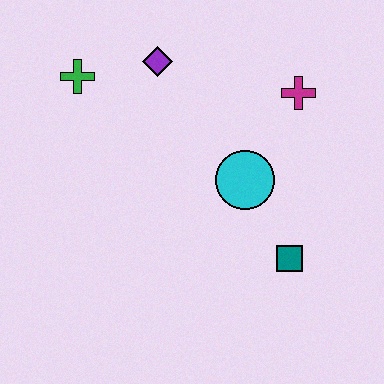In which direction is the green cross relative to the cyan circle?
The green cross is to the left of the cyan circle.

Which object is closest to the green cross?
The purple diamond is closest to the green cross.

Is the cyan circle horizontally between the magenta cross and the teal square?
No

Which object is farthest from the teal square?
The green cross is farthest from the teal square.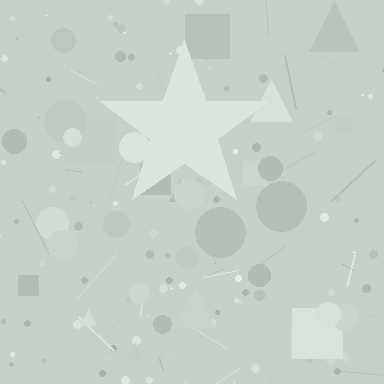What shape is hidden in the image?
A star is hidden in the image.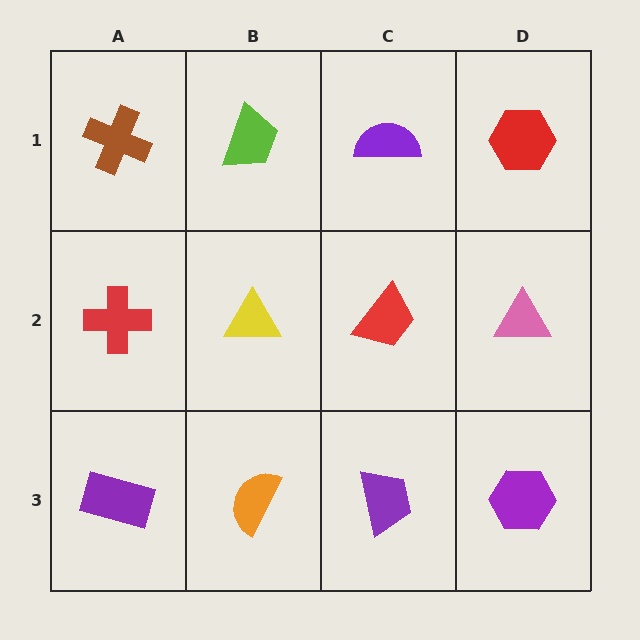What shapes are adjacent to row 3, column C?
A red trapezoid (row 2, column C), an orange semicircle (row 3, column B), a purple hexagon (row 3, column D).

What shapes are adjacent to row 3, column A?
A red cross (row 2, column A), an orange semicircle (row 3, column B).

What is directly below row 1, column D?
A pink triangle.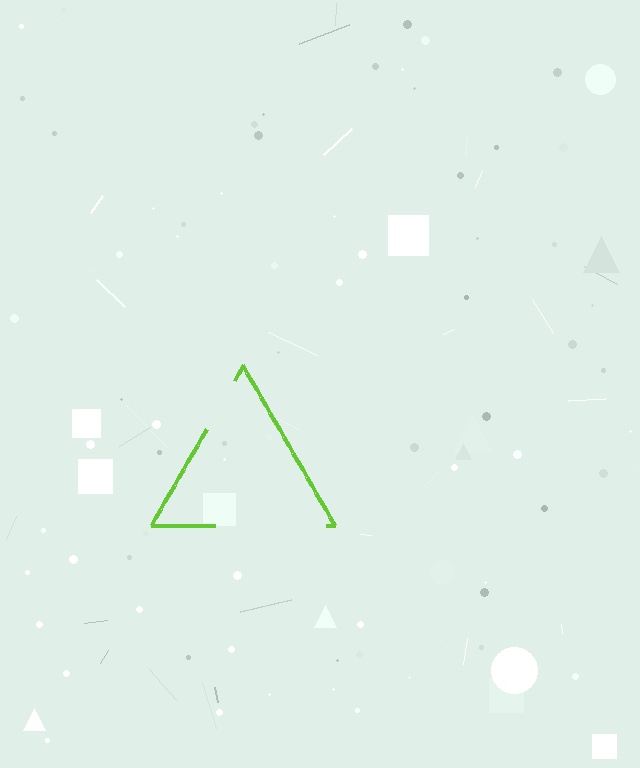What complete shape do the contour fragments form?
The contour fragments form a triangle.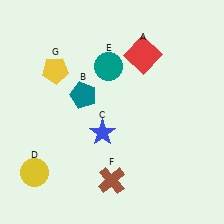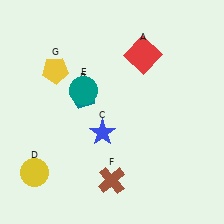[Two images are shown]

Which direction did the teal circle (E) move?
The teal circle (E) moved left.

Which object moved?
The teal circle (E) moved left.